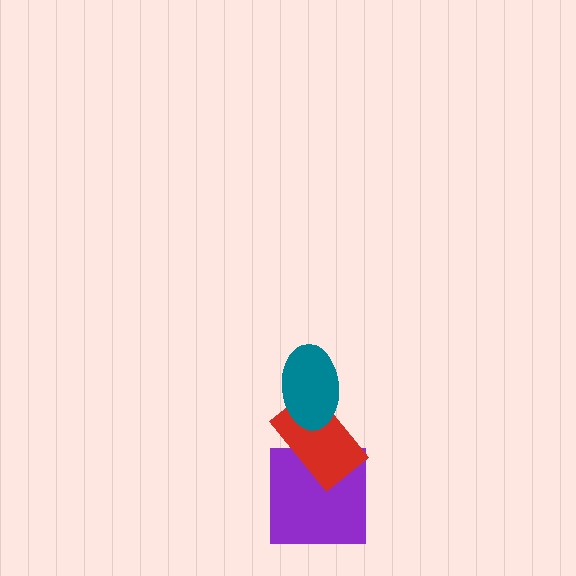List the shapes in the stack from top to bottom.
From top to bottom: the teal ellipse, the red rectangle, the purple square.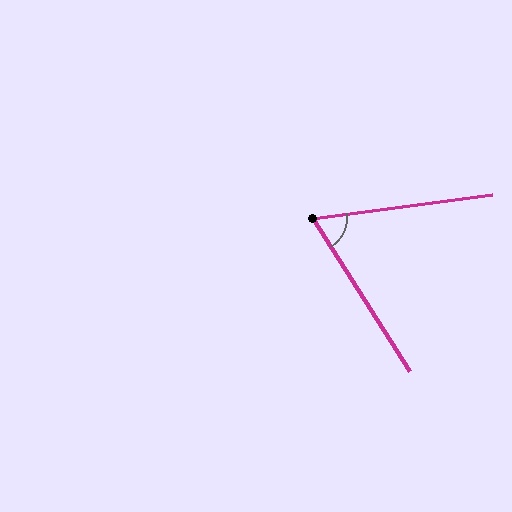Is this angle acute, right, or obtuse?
It is acute.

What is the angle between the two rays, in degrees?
Approximately 65 degrees.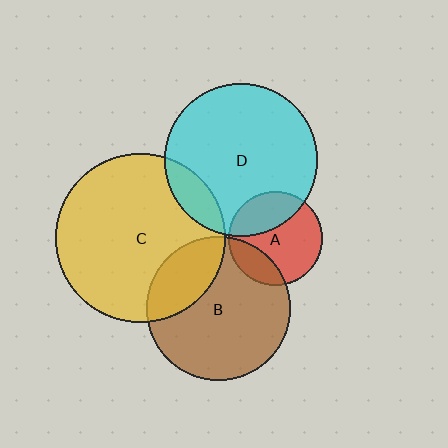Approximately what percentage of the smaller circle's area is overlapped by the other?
Approximately 25%.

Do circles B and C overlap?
Yes.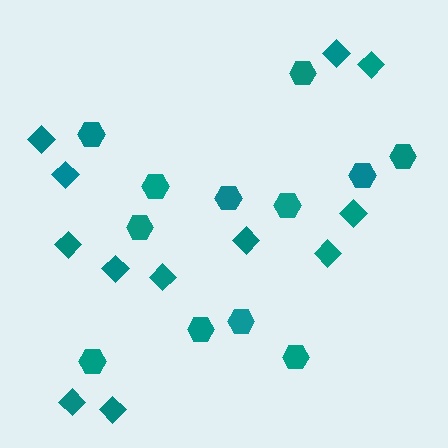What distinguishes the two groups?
There are 2 groups: one group of hexagons (12) and one group of diamonds (12).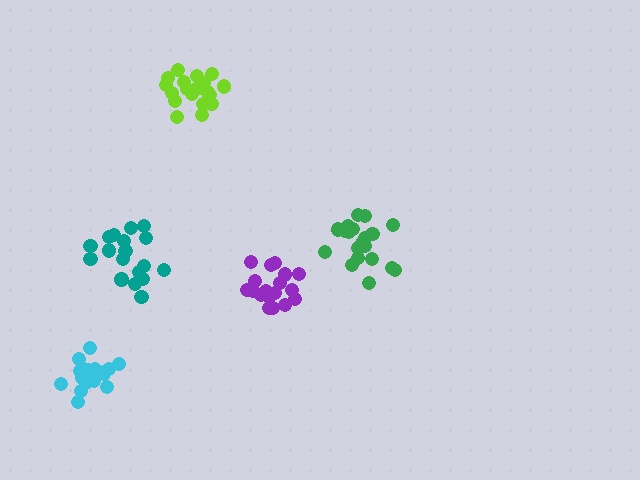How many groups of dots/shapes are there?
There are 5 groups.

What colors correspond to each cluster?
The clusters are colored: green, lime, purple, teal, cyan.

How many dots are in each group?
Group 1: 20 dots, Group 2: 20 dots, Group 3: 18 dots, Group 4: 18 dots, Group 5: 19 dots (95 total).